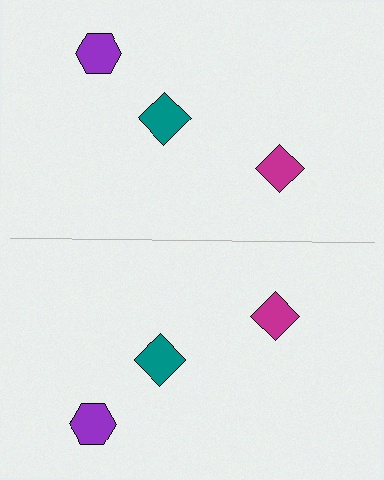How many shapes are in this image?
There are 6 shapes in this image.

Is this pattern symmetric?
Yes, this pattern has bilateral (reflection) symmetry.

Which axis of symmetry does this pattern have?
The pattern has a horizontal axis of symmetry running through the center of the image.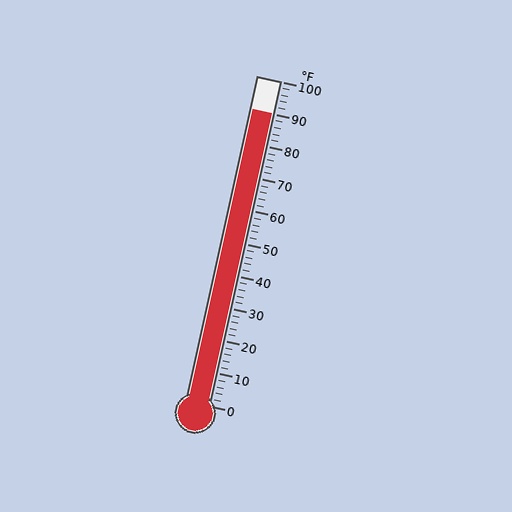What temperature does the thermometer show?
The thermometer shows approximately 90°F.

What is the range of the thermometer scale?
The thermometer scale ranges from 0°F to 100°F.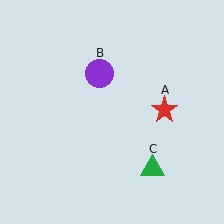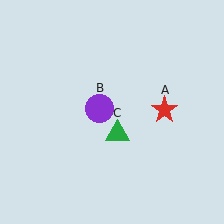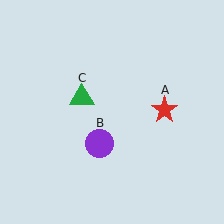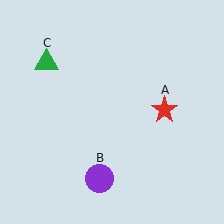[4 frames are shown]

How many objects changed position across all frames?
2 objects changed position: purple circle (object B), green triangle (object C).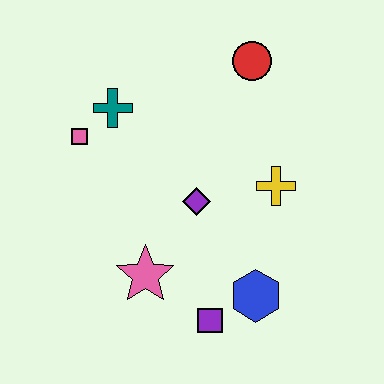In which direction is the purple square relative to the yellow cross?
The purple square is below the yellow cross.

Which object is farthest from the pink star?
The red circle is farthest from the pink star.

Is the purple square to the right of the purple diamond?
Yes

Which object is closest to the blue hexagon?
The purple square is closest to the blue hexagon.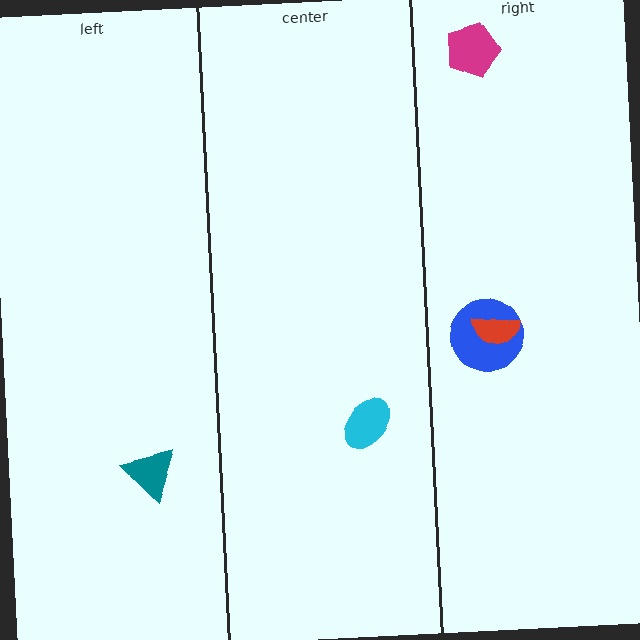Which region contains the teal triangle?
The left region.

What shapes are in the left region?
The teal triangle.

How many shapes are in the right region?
3.